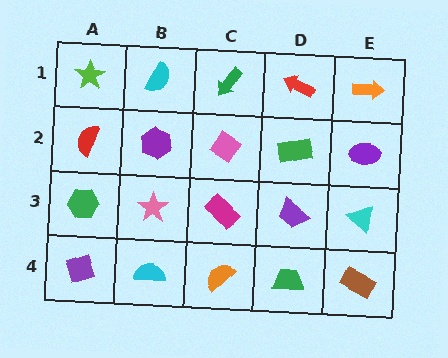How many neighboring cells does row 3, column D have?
4.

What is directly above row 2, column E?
An orange arrow.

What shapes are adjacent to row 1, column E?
A purple ellipse (row 2, column E), a red arrow (row 1, column D).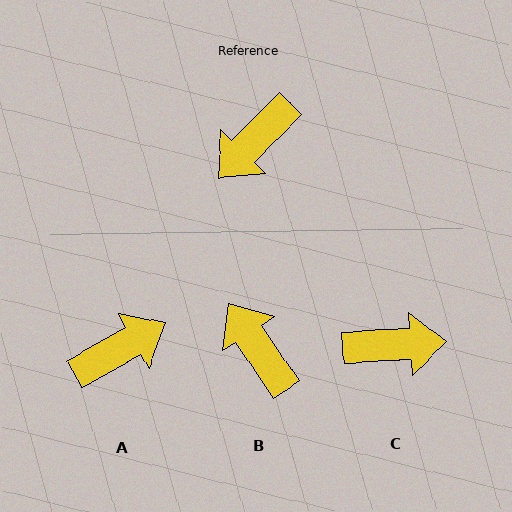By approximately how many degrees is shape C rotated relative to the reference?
Approximately 137 degrees counter-clockwise.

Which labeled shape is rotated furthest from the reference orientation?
A, about 164 degrees away.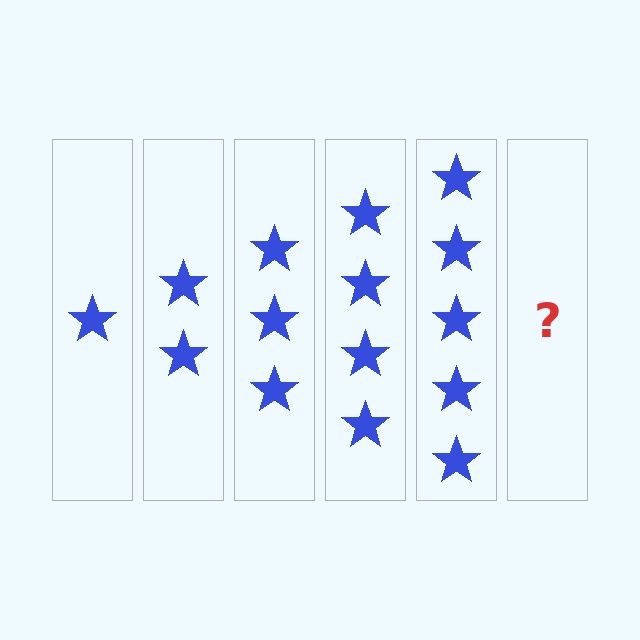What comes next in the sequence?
The next element should be 6 stars.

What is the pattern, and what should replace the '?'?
The pattern is that each step adds one more star. The '?' should be 6 stars.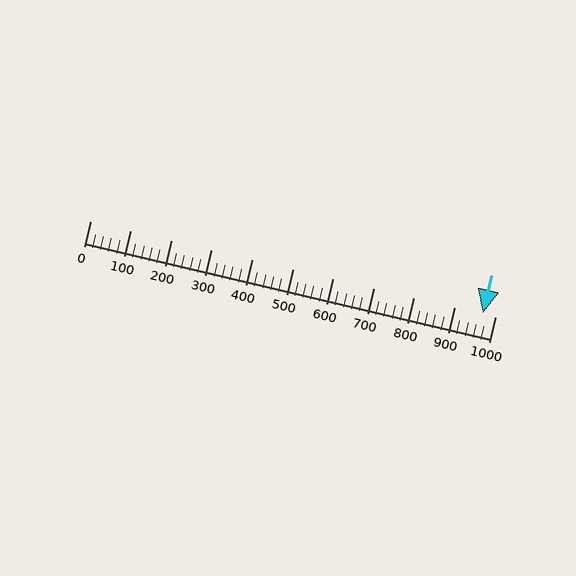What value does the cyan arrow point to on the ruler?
The cyan arrow points to approximately 970.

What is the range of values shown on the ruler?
The ruler shows values from 0 to 1000.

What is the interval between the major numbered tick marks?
The major tick marks are spaced 100 units apart.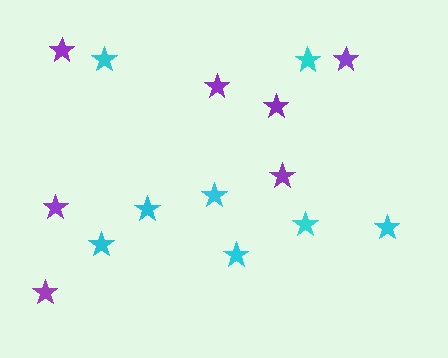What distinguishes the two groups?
There are 2 groups: one group of purple stars (7) and one group of cyan stars (8).